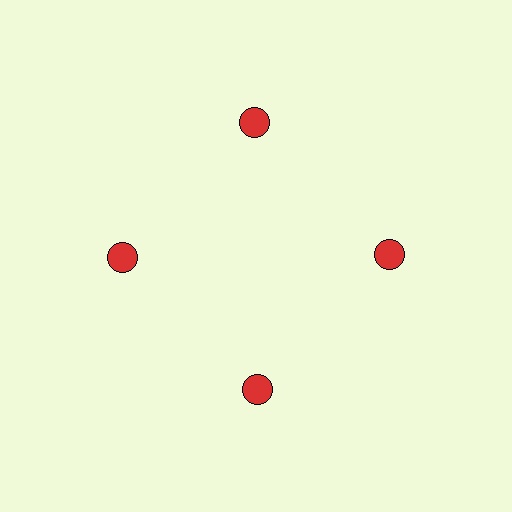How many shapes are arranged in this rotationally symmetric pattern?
There are 4 shapes, arranged in 4 groups of 1.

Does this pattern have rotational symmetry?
Yes, this pattern has 4-fold rotational symmetry. It looks the same after rotating 90 degrees around the center.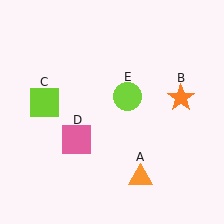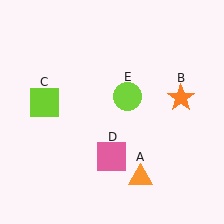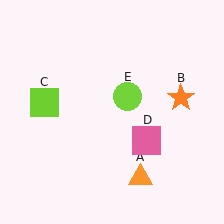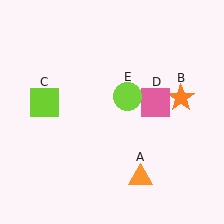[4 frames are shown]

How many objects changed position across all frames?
1 object changed position: pink square (object D).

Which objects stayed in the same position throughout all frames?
Orange triangle (object A) and orange star (object B) and lime square (object C) and lime circle (object E) remained stationary.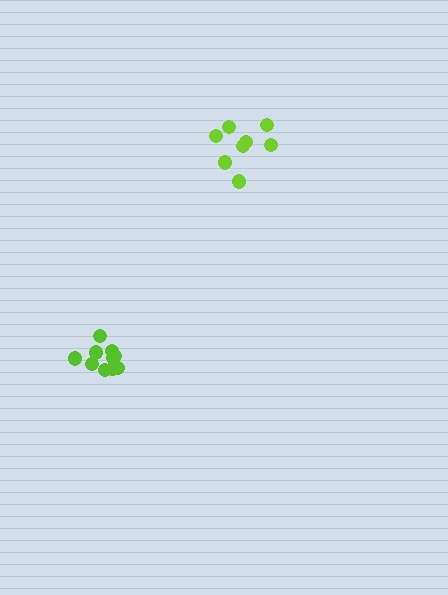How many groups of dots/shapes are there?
There are 2 groups.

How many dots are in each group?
Group 1: 11 dots, Group 2: 8 dots (19 total).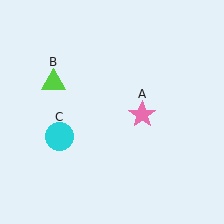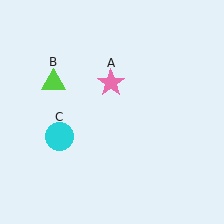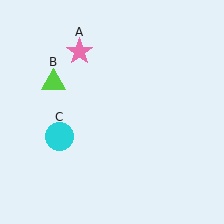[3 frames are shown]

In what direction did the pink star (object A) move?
The pink star (object A) moved up and to the left.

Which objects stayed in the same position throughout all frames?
Lime triangle (object B) and cyan circle (object C) remained stationary.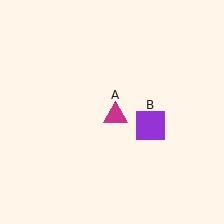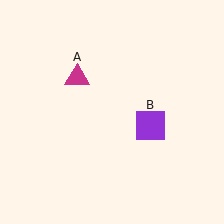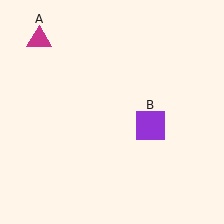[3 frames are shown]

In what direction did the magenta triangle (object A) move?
The magenta triangle (object A) moved up and to the left.